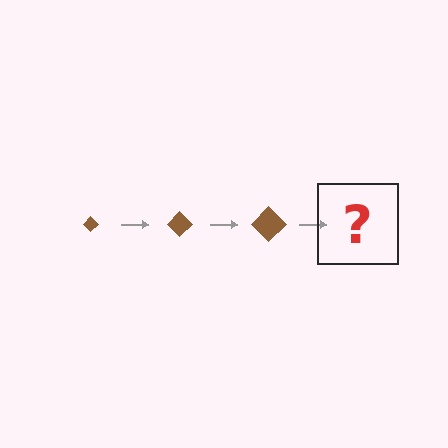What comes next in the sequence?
The next element should be a brown diamond, larger than the previous one.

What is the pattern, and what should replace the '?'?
The pattern is that the diamond gets progressively larger each step. The '?' should be a brown diamond, larger than the previous one.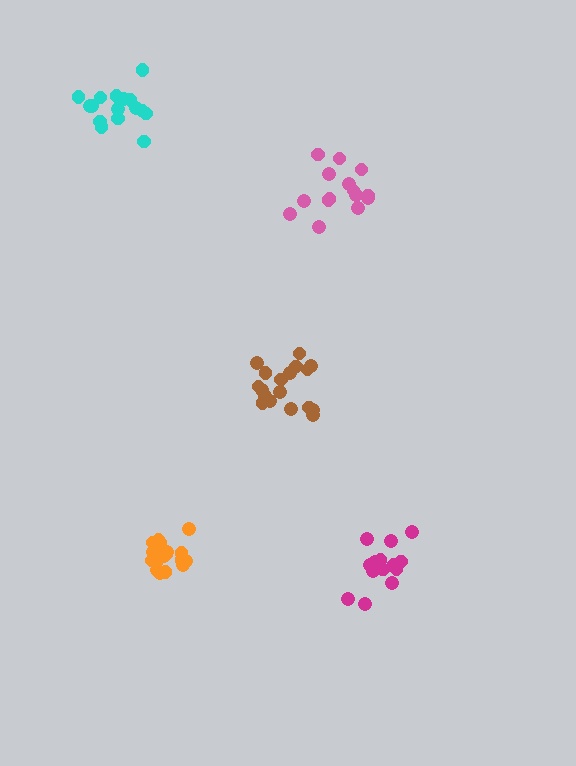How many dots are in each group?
Group 1: 15 dots, Group 2: 16 dots, Group 3: 18 dots, Group 4: 20 dots, Group 5: 15 dots (84 total).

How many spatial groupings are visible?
There are 5 spatial groupings.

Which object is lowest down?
The magenta cluster is bottommost.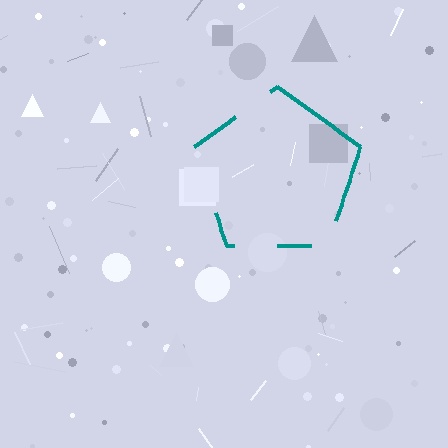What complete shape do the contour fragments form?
The contour fragments form a pentagon.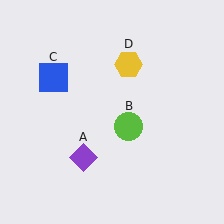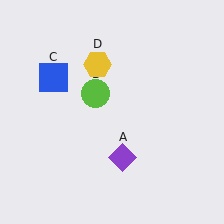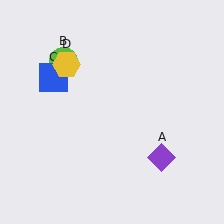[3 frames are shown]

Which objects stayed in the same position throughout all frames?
Blue square (object C) remained stationary.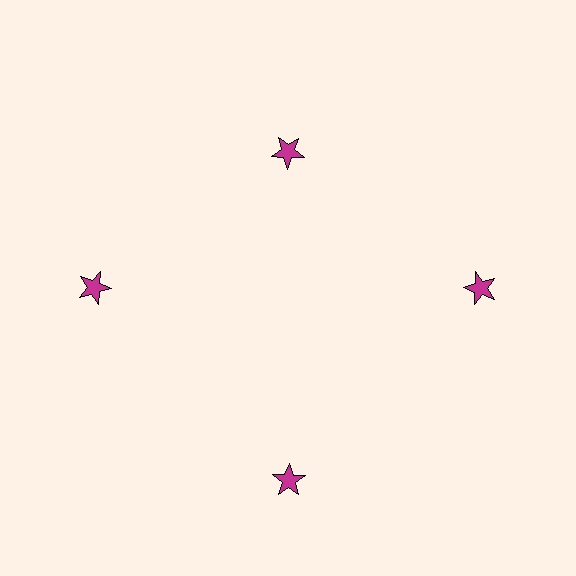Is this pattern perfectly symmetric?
No. The 4 magenta stars are arranged in a ring, but one element near the 12 o'clock position is pulled inward toward the center, breaking the 4-fold rotational symmetry.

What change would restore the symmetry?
The symmetry would be restored by moving it outward, back onto the ring so that all 4 stars sit at equal angles and equal distance from the center.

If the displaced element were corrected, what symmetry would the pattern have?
It would have 4-fold rotational symmetry — the pattern would map onto itself every 90 degrees.